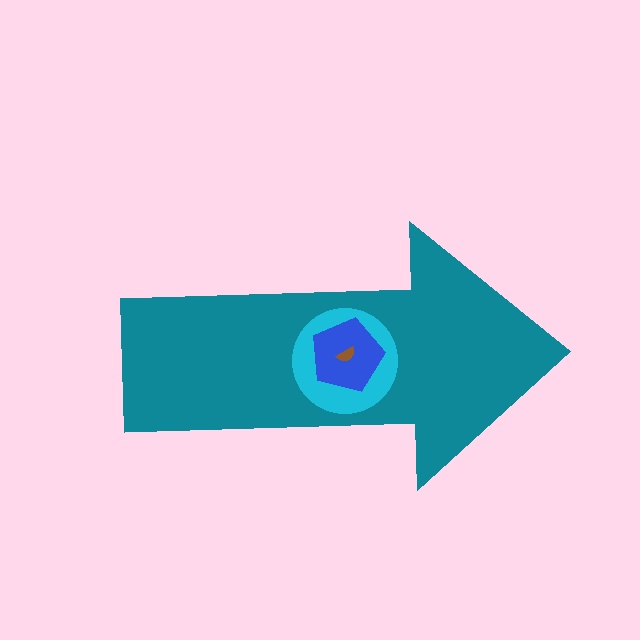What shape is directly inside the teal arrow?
The cyan circle.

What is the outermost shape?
The teal arrow.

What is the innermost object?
The brown semicircle.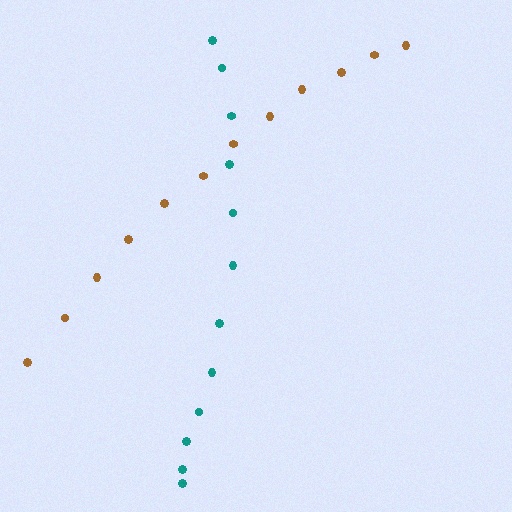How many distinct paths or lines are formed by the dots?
There are 2 distinct paths.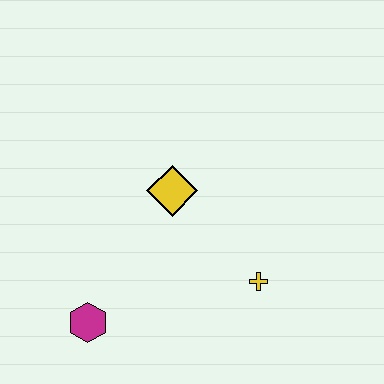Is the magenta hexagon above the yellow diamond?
No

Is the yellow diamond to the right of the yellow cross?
No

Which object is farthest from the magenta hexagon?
The yellow cross is farthest from the magenta hexagon.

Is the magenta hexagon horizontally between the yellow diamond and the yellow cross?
No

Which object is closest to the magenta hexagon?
The yellow diamond is closest to the magenta hexagon.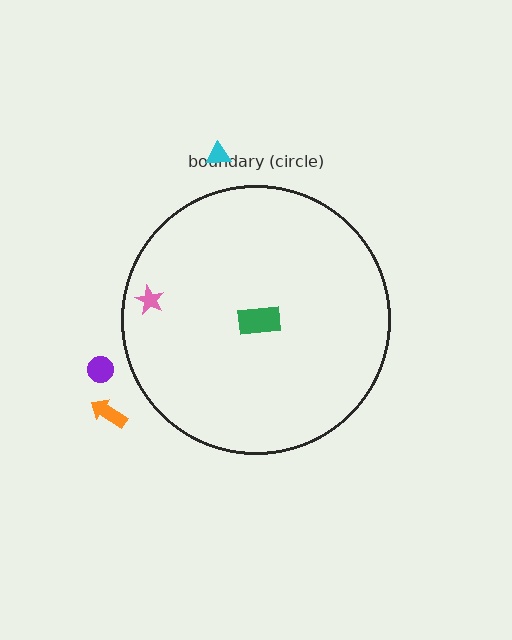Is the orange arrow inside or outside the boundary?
Outside.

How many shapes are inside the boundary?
2 inside, 3 outside.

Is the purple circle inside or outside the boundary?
Outside.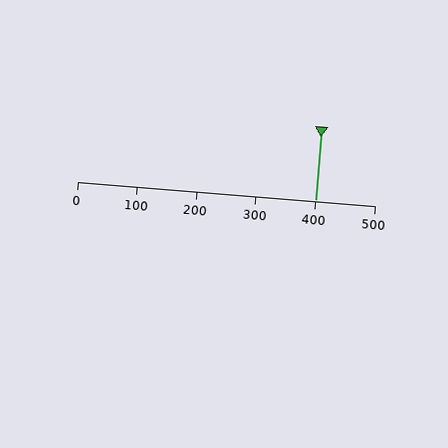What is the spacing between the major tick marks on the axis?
The major ticks are spaced 100 apart.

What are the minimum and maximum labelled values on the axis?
The axis runs from 0 to 500.